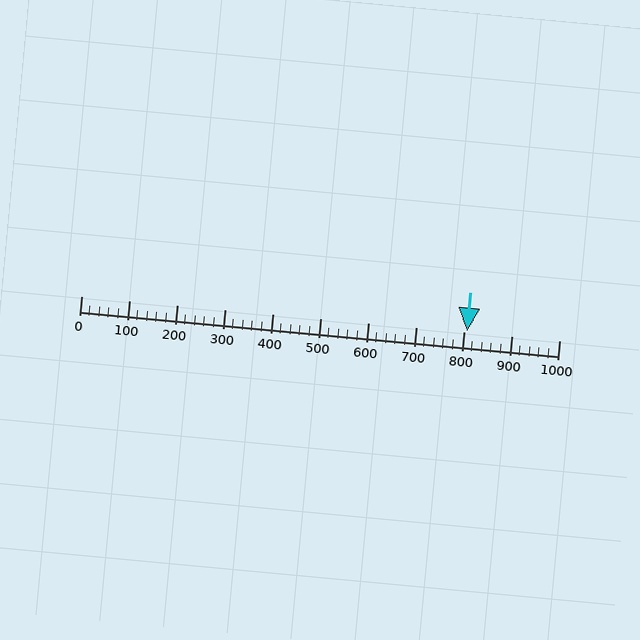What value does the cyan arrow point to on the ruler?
The cyan arrow points to approximately 806.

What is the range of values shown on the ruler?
The ruler shows values from 0 to 1000.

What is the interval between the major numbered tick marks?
The major tick marks are spaced 100 units apart.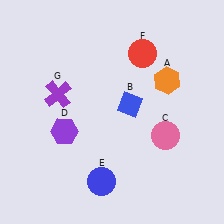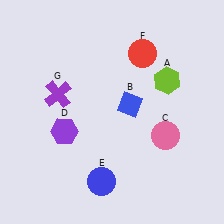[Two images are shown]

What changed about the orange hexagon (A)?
In Image 1, A is orange. In Image 2, it changed to lime.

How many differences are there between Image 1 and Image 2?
There is 1 difference between the two images.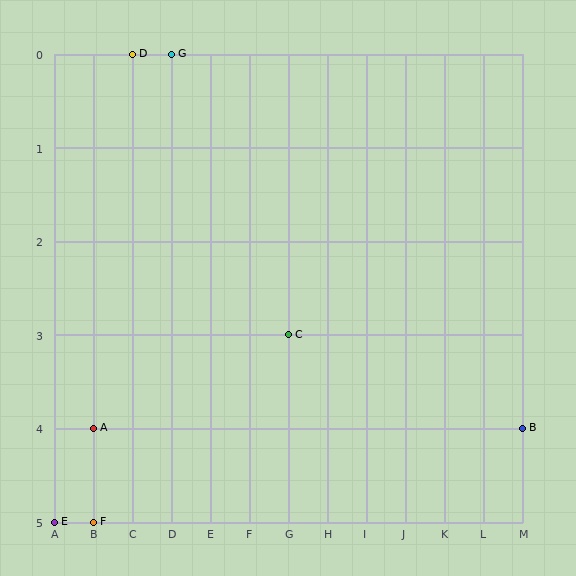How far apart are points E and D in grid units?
Points E and D are 2 columns and 5 rows apart (about 5.4 grid units diagonally).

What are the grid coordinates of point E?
Point E is at grid coordinates (A, 5).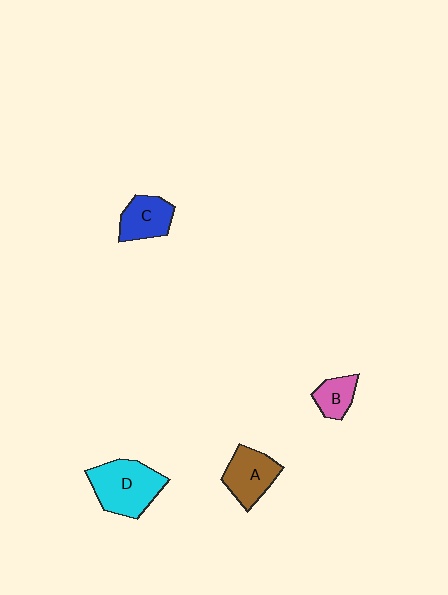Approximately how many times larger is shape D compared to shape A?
Approximately 1.4 times.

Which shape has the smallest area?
Shape B (pink).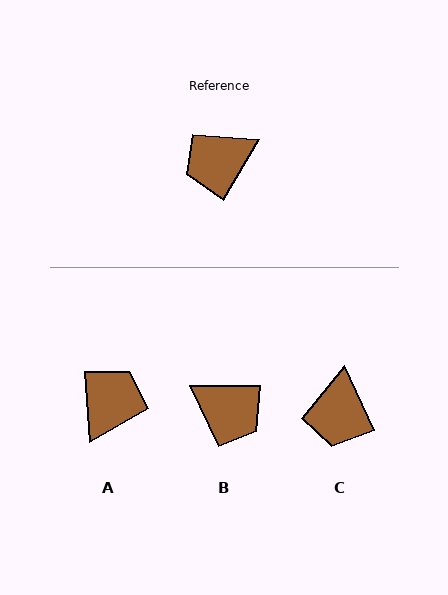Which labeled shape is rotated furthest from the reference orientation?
A, about 145 degrees away.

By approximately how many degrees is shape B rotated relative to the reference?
Approximately 120 degrees counter-clockwise.